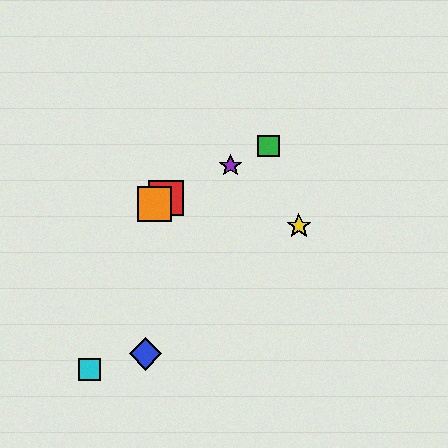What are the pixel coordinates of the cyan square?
The cyan square is at (90, 369).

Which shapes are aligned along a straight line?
The red square, the green square, the purple star, the orange square are aligned along a straight line.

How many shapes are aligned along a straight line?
4 shapes (the red square, the green square, the purple star, the orange square) are aligned along a straight line.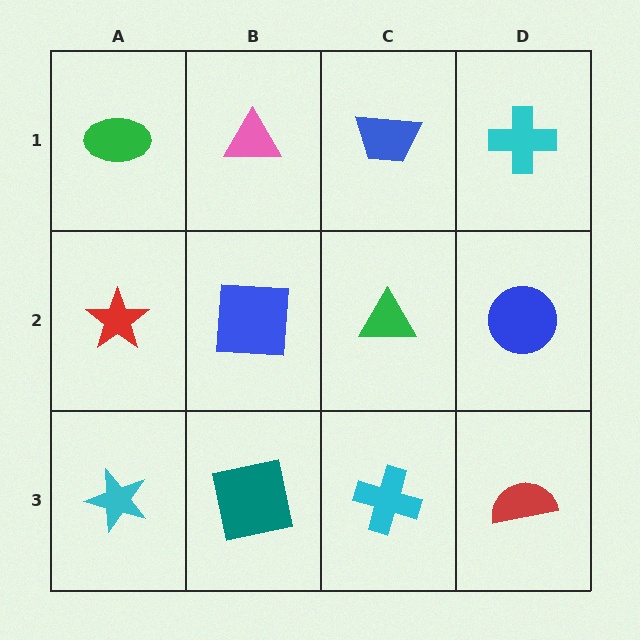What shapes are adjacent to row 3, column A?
A red star (row 2, column A), a teal square (row 3, column B).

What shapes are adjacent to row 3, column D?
A blue circle (row 2, column D), a cyan cross (row 3, column C).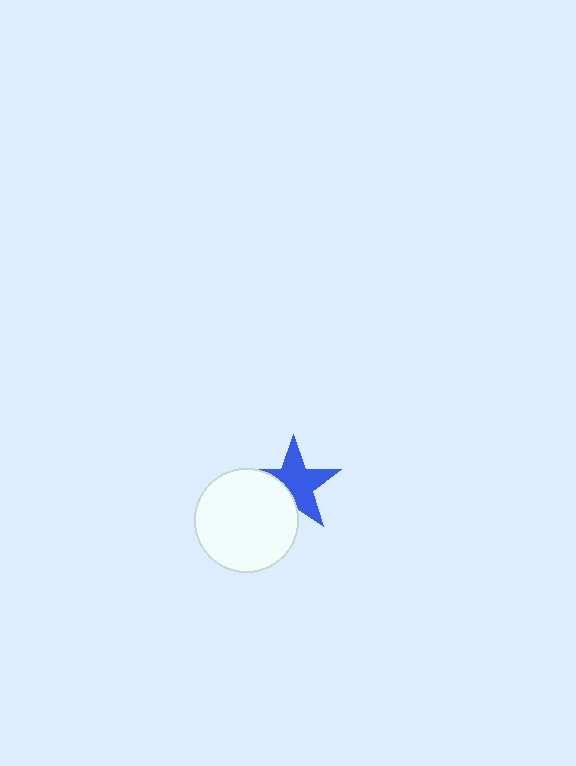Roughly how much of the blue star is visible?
Most of it is visible (roughly 66%).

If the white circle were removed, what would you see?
You would see the complete blue star.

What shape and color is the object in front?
The object in front is a white circle.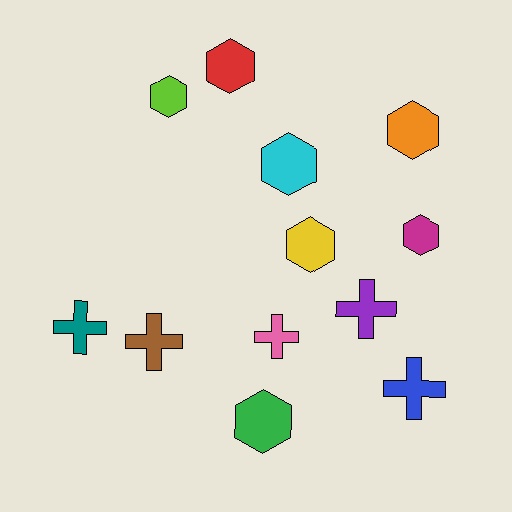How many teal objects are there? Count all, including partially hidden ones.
There is 1 teal object.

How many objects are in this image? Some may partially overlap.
There are 12 objects.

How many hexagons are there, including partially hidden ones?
There are 7 hexagons.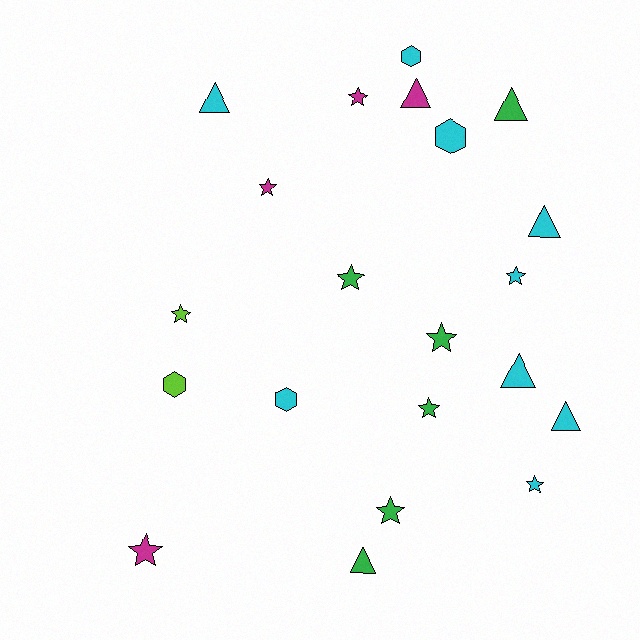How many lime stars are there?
There is 1 lime star.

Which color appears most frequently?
Cyan, with 9 objects.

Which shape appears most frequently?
Star, with 10 objects.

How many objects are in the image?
There are 21 objects.